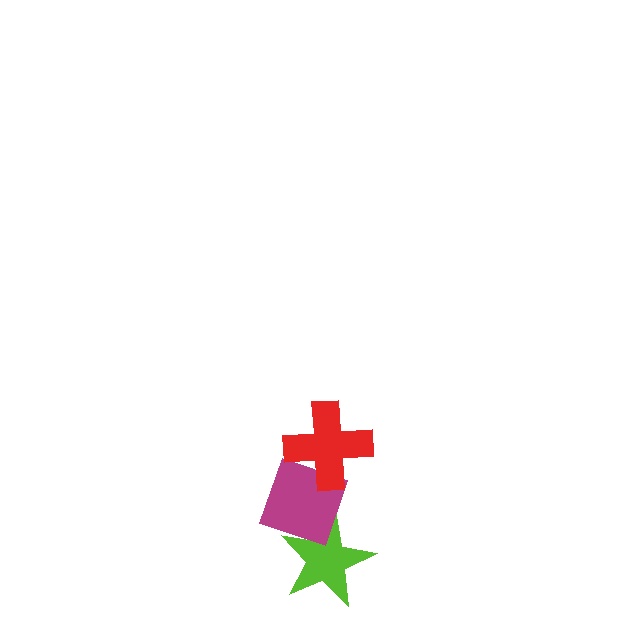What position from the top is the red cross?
The red cross is 1st from the top.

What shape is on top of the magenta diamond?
The red cross is on top of the magenta diamond.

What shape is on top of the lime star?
The magenta diamond is on top of the lime star.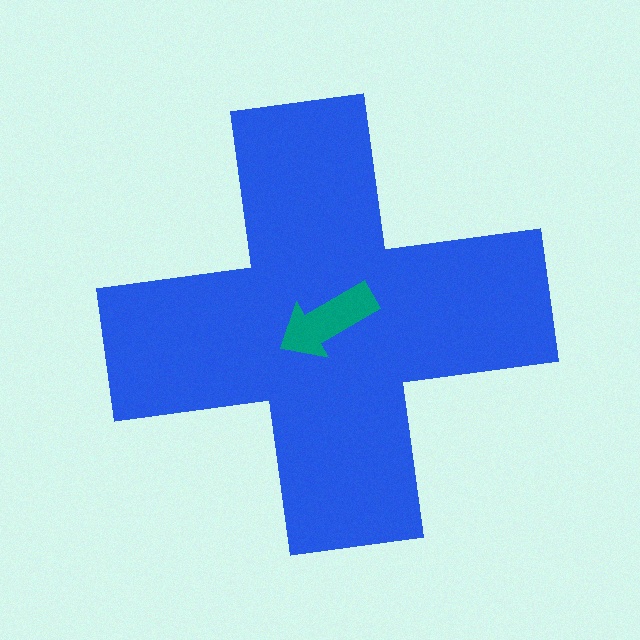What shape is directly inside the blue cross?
The teal arrow.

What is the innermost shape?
The teal arrow.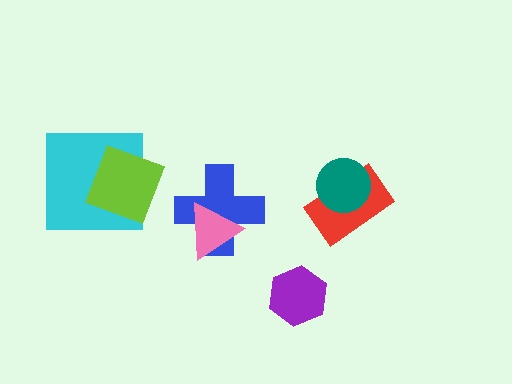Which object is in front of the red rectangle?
The teal circle is in front of the red rectangle.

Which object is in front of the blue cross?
The pink triangle is in front of the blue cross.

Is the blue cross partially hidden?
Yes, it is partially covered by another shape.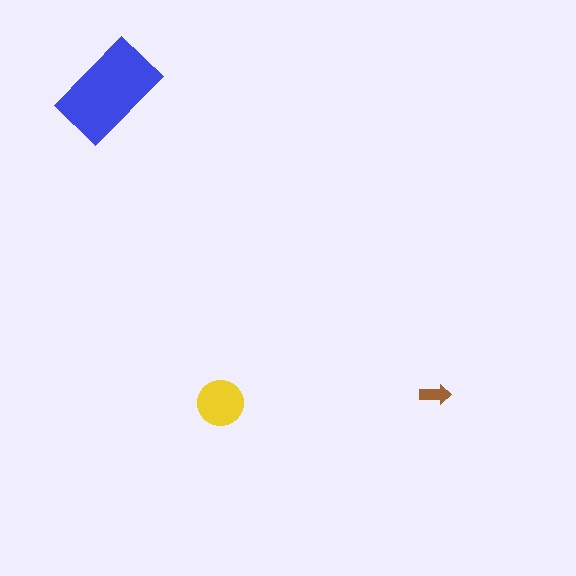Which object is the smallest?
The brown arrow.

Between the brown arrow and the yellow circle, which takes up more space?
The yellow circle.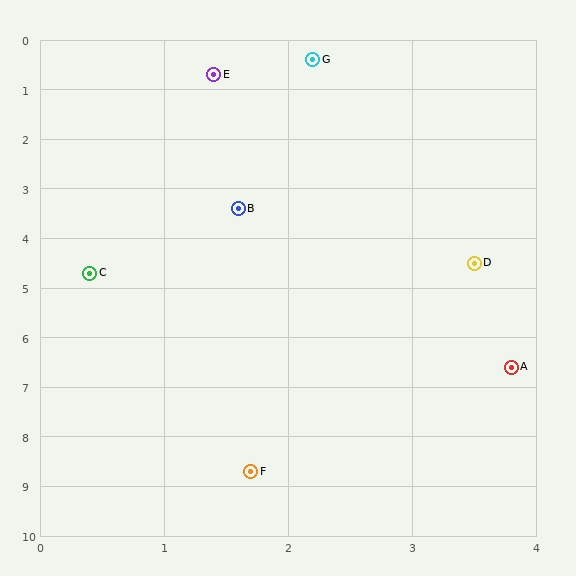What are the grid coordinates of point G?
Point G is at approximately (2.2, 0.4).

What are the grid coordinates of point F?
Point F is at approximately (1.7, 8.7).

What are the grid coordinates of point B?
Point B is at approximately (1.6, 3.4).